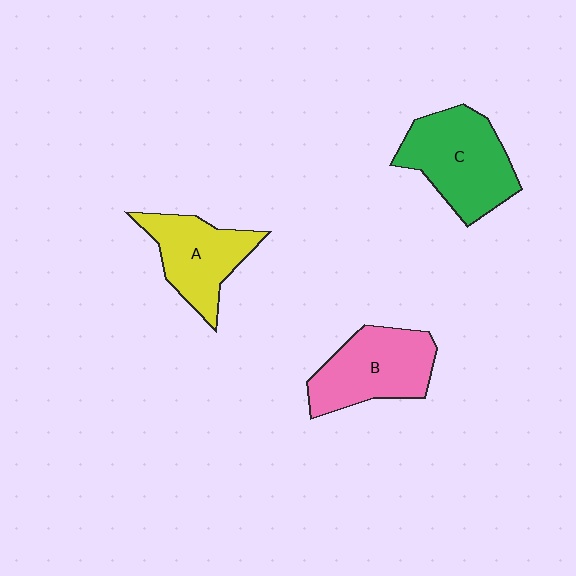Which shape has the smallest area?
Shape A (yellow).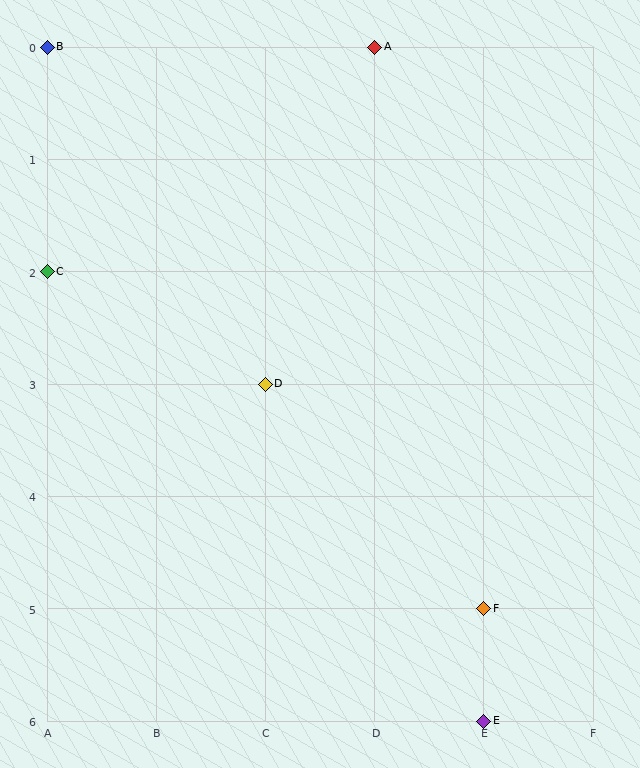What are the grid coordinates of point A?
Point A is at grid coordinates (D, 0).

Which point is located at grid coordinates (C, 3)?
Point D is at (C, 3).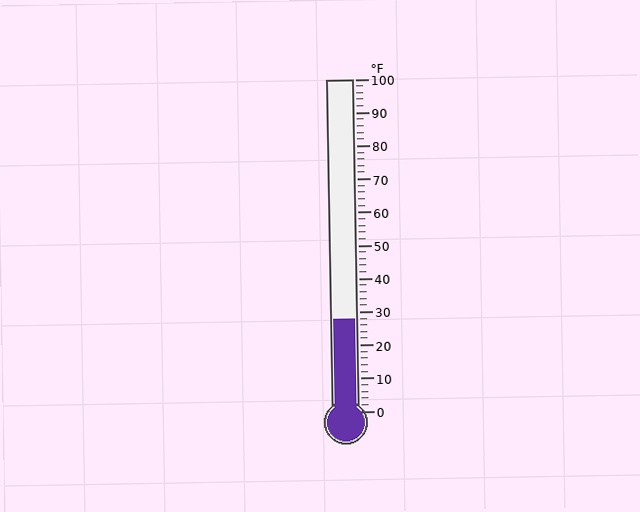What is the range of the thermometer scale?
The thermometer scale ranges from 0°F to 100°F.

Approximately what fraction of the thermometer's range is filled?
The thermometer is filled to approximately 30% of its range.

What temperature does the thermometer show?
The thermometer shows approximately 28°F.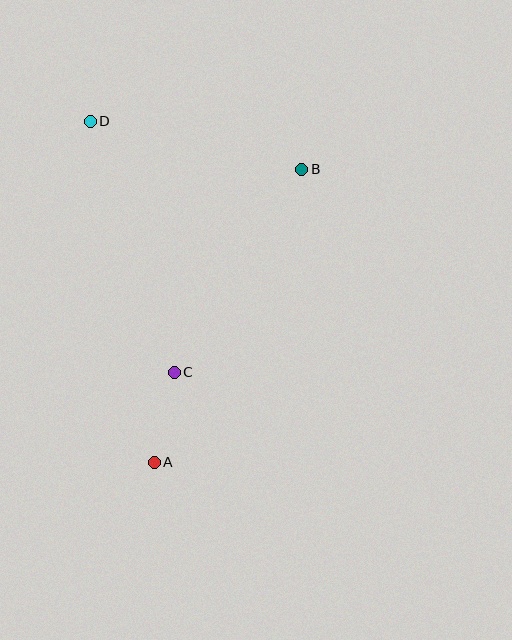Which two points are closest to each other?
Points A and C are closest to each other.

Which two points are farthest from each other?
Points A and D are farthest from each other.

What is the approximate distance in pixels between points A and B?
The distance between A and B is approximately 328 pixels.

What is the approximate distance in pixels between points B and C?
The distance between B and C is approximately 240 pixels.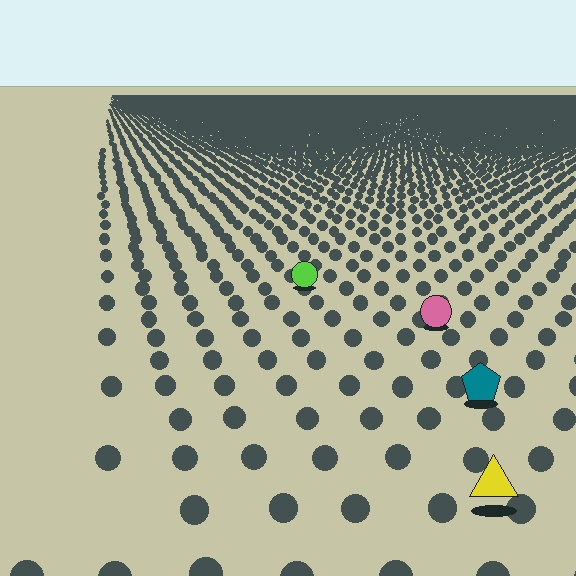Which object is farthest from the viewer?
The lime circle is farthest from the viewer. It appears smaller and the ground texture around it is denser.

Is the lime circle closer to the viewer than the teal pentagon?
No. The teal pentagon is closer — you can tell from the texture gradient: the ground texture is coarser near it.